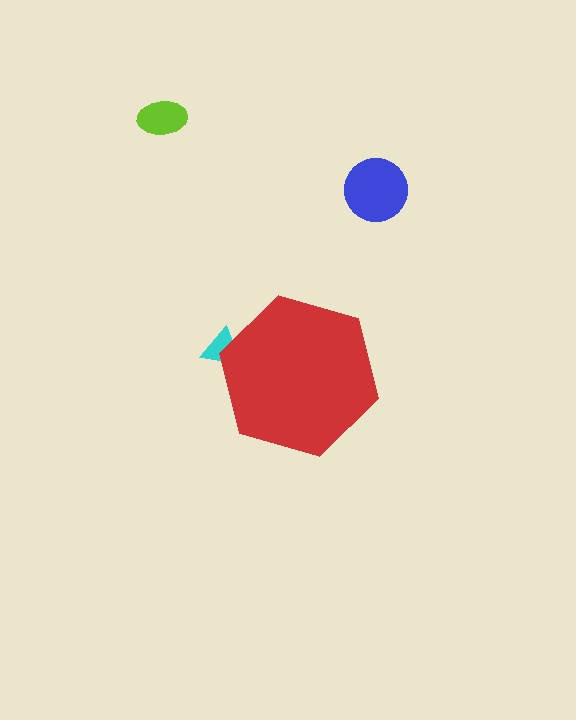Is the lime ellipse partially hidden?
No, the lime ellipse is fully visible.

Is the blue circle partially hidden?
No, the blue circle is fully visible.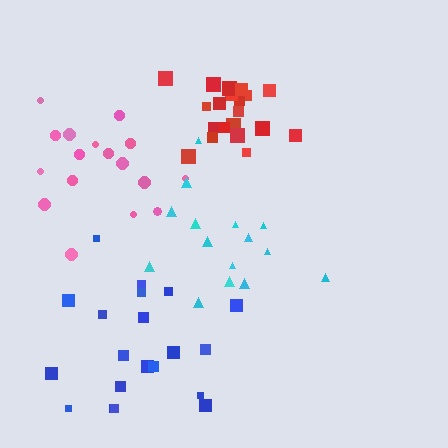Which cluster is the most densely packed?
Red.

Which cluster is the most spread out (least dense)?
Cyan.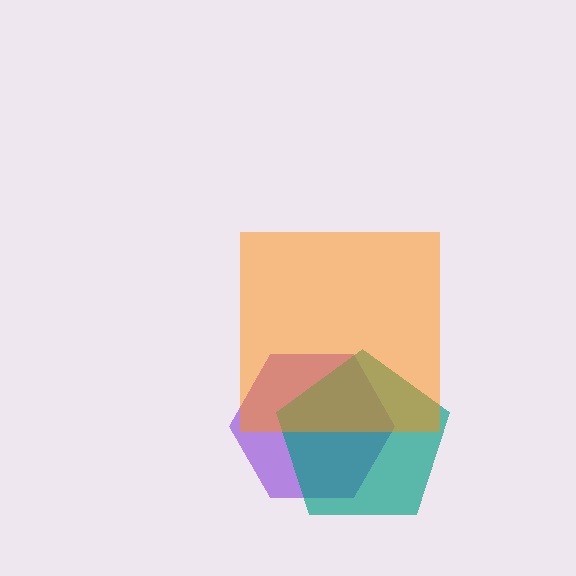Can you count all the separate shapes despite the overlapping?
Yes, there are 3 separate shapes.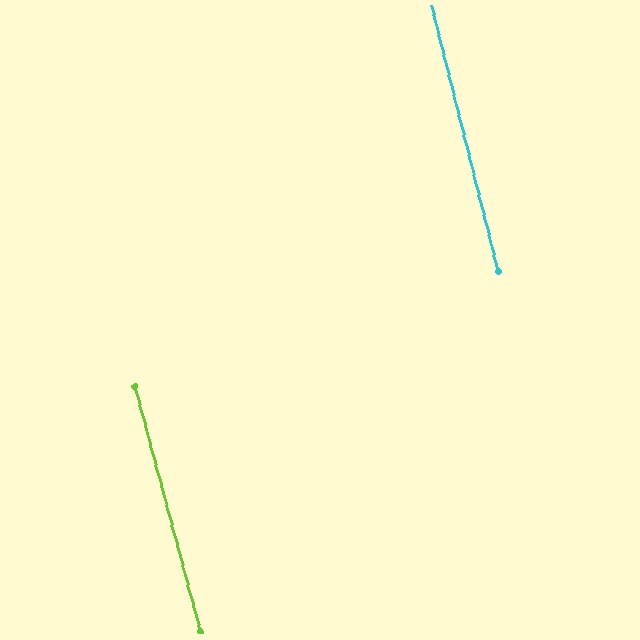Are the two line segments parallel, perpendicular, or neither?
Parallel — their directions differ by only 0.9°.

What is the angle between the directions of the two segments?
Approximately 1 degree.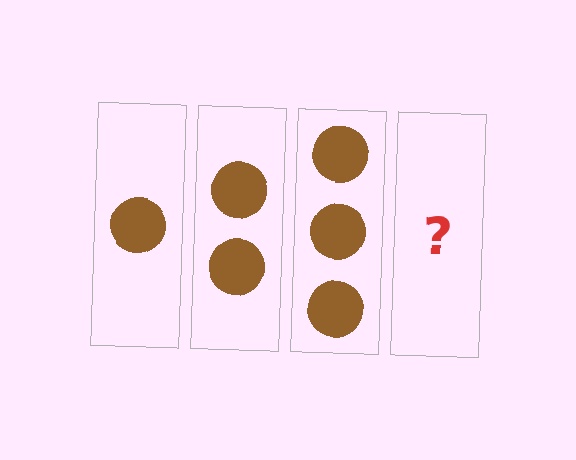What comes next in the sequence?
The next element should be 4 circles.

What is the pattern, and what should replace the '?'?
The pattern is that each step adds one more circle. The '?' should be 4 circles.